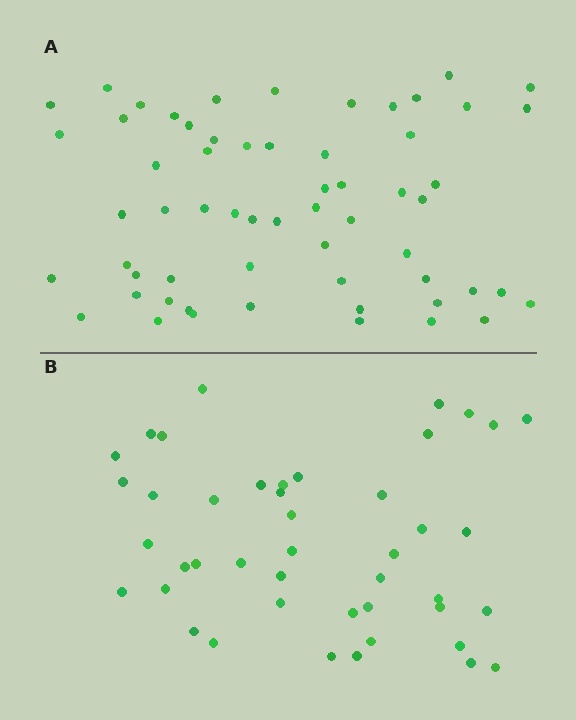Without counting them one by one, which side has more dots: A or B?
Region A (the top region) has more dots.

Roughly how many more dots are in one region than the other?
Region A has approximately 15 more dots than region B.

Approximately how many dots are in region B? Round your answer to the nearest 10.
About 40 dots. (The exact count is 44, which rounds to 40.)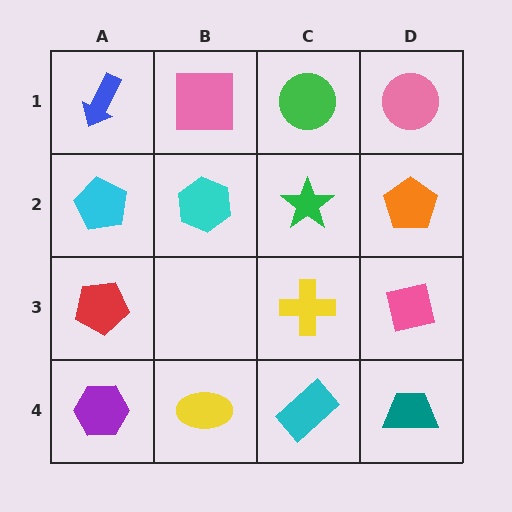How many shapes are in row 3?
3 shapes.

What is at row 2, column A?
A cyan pentagon.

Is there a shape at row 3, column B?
No, that cell is empty.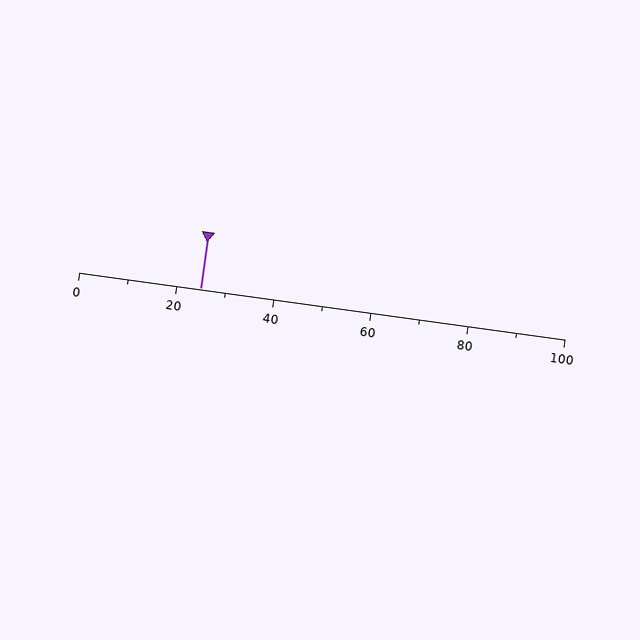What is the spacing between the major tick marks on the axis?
The major ticks are spaced 20 apart.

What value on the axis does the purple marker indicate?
The marker indicates approximately 25.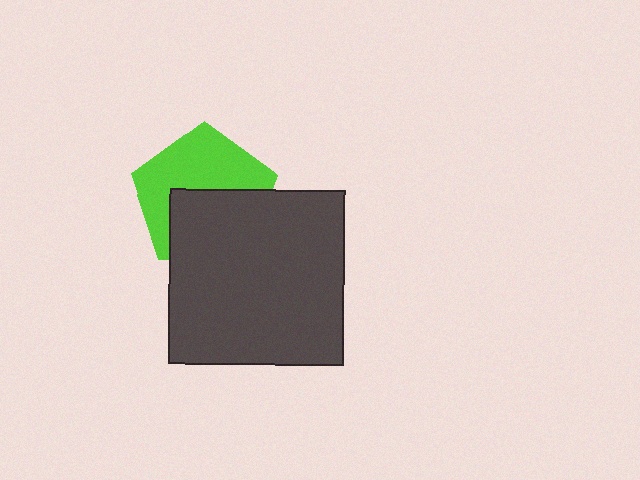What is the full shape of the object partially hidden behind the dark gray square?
The partially hidden object is a lime pentagon.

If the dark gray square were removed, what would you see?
You would see the complete lime pentagon.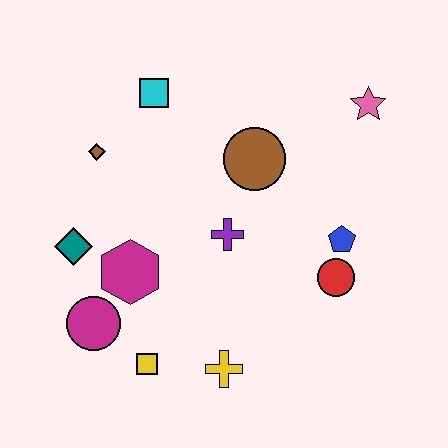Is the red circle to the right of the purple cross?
Yes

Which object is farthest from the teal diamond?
The pink star is farthest from the teal diamond.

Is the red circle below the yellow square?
No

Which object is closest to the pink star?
The brown circle is closest to the pink star.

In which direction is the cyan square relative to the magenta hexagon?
The cyan square is above the magenta hexagon.